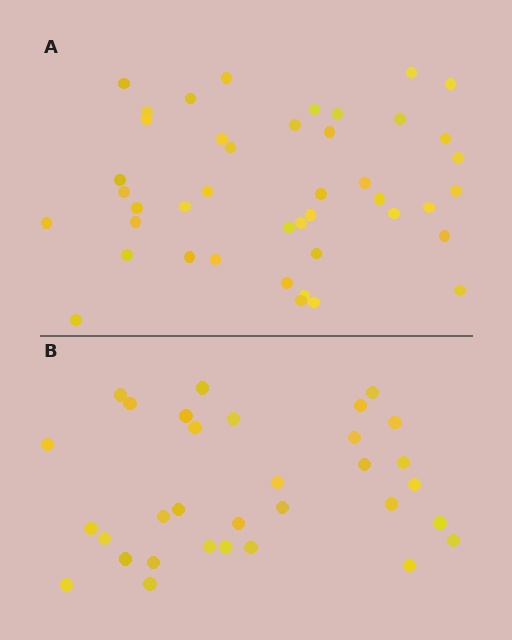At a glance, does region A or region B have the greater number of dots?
Region A (the top region) has more dots.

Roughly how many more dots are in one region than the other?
Region A has roughly 12 or so more dots than region B.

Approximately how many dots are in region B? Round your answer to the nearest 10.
About 30 dots. (The exact count is 32, which rounds to 30.)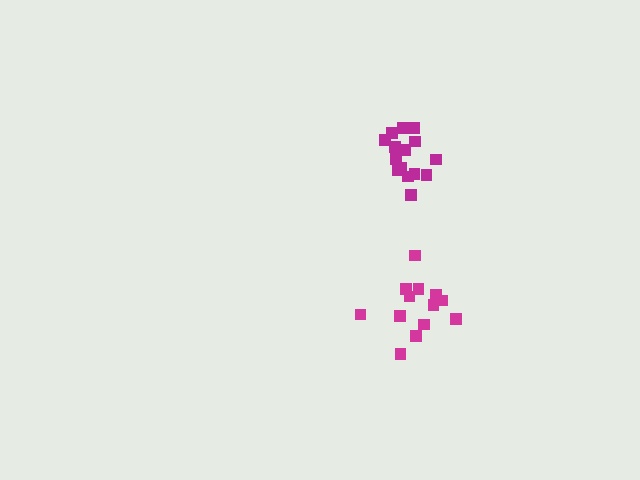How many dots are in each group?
Group 1: 15 dots, Group 2: 13 dots (28 total).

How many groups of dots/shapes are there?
There are 2 groups.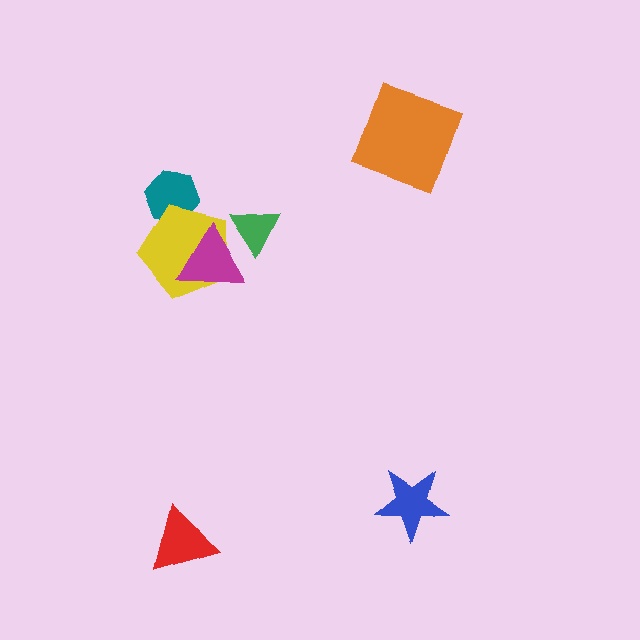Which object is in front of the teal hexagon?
The yellow pentagon is in front of the teal hexagon.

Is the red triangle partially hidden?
No, no other shape covers it.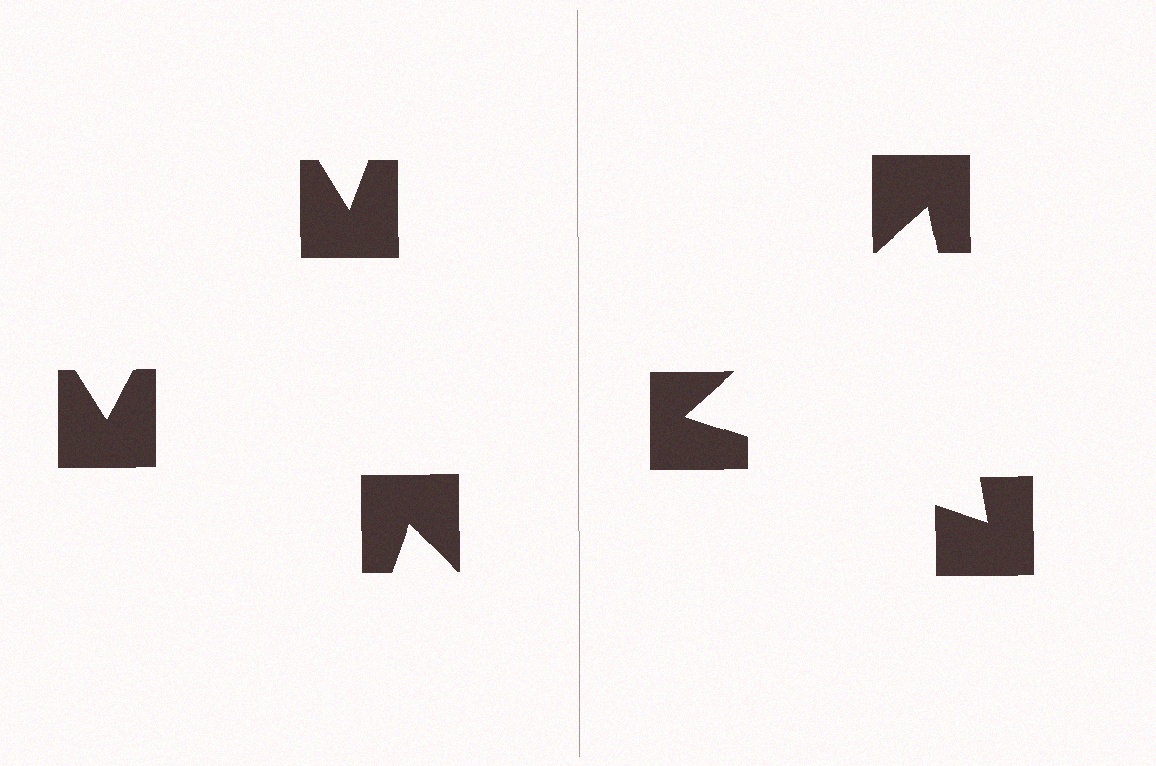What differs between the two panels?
The notched squares are positioned identically on both sides; only the wedge orientations differ. On the right they align to a triangle; on the left they are misaligned.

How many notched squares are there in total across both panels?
6 — 3 on each side.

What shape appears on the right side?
An illusory triangle.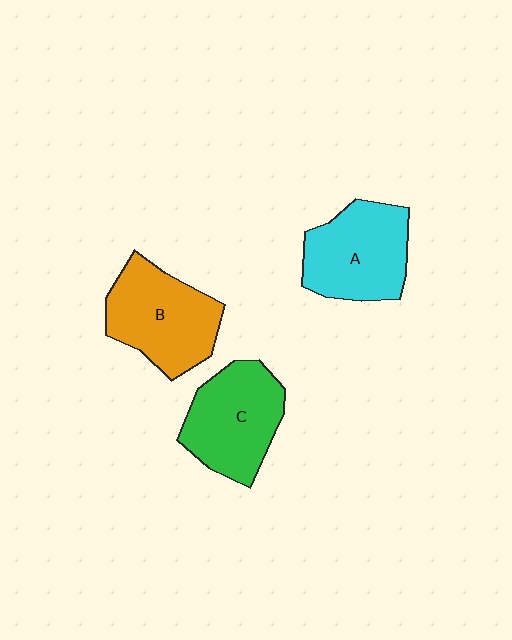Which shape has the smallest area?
Shape C (green).